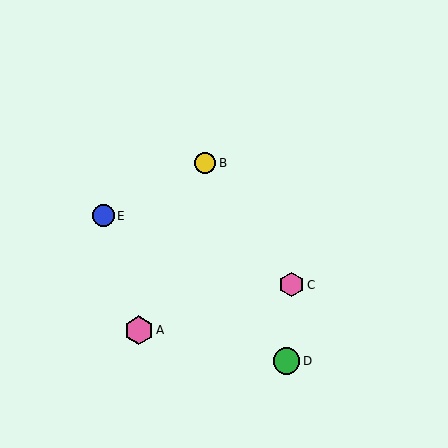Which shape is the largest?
The pink hexagon (labeled A) is the largest.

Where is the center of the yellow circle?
The center of the yellow circle is at (205, 163).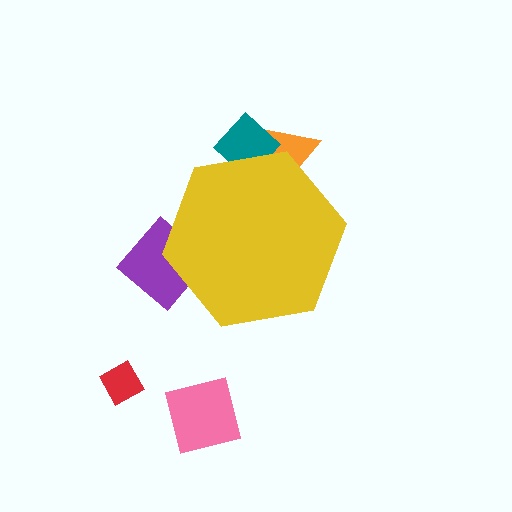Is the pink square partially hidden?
No, the pink square is fully visible.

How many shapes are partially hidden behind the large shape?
3 shapes are partially hidden.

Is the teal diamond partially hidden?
Yes, the teal diamond is partially hidden behind the yellow hexagon.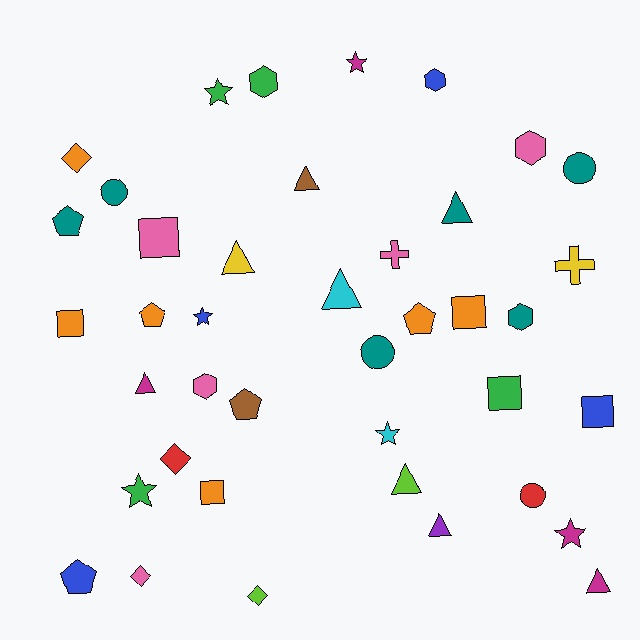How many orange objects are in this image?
There are 6 orange objects.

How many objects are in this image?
There are 40 objects.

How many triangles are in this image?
There are 8 triangles.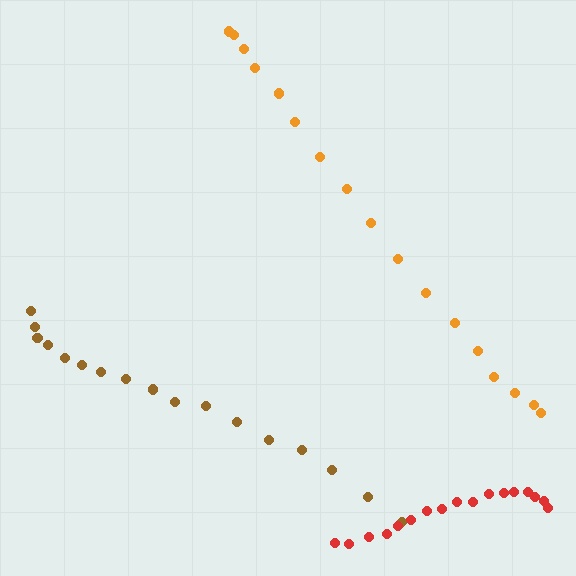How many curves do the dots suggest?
There are 3 distinct paths.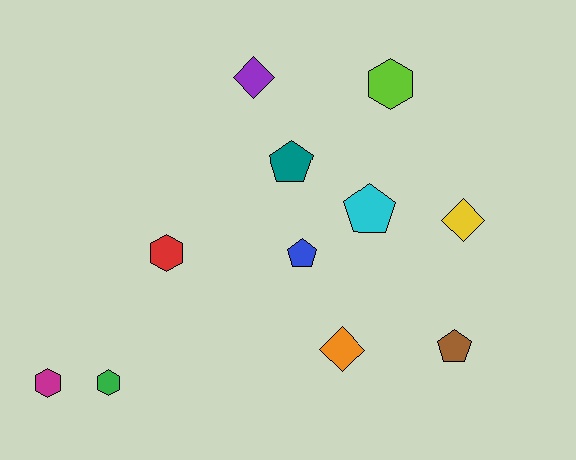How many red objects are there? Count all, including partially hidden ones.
There is 1 red object.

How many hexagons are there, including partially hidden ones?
There are 4 hexagons.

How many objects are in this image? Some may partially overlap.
There are 11 objects.